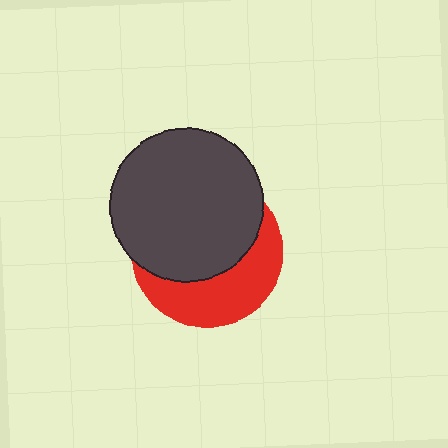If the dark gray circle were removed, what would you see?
You would see the complete red circle.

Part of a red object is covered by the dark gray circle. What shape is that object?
It is a circle.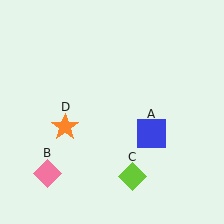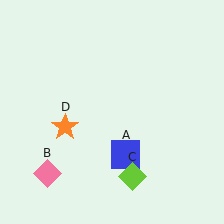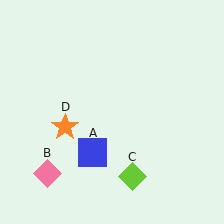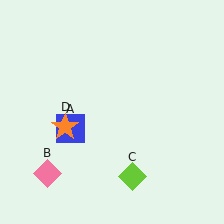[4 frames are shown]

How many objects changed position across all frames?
1 object changed position: blue square (object A).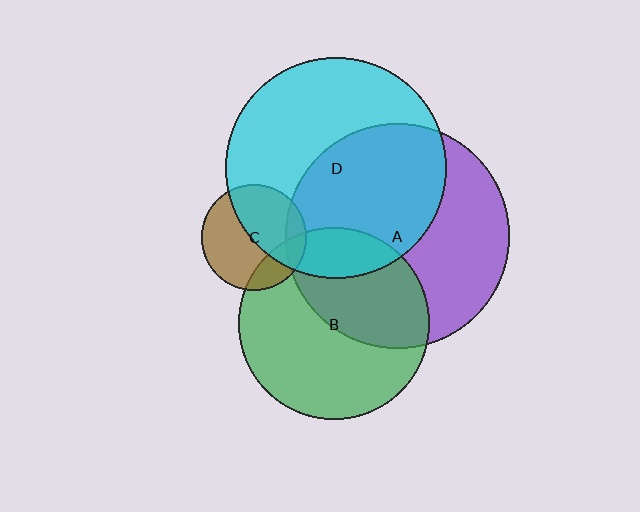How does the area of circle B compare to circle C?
Approximately 3.3 times.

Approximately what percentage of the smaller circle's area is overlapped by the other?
Approximately 20%.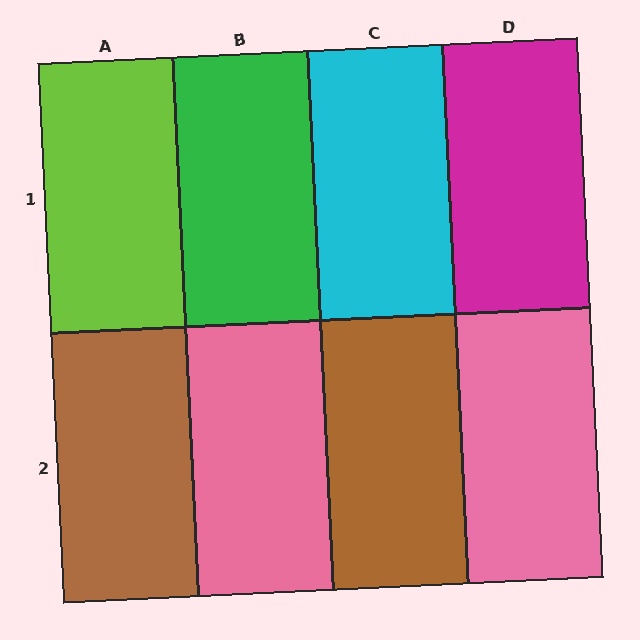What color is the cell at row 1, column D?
Magenta.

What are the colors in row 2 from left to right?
Brown, pink, brown, pink.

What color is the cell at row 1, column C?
Cyan.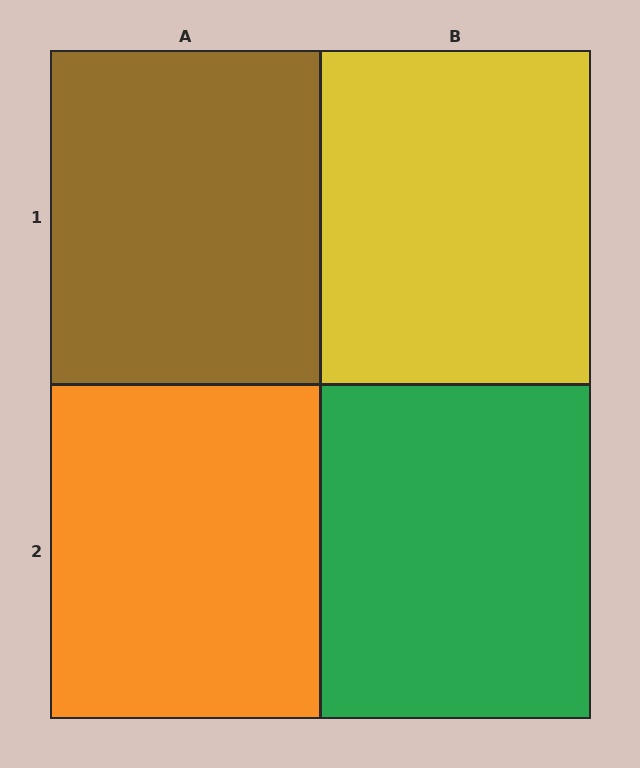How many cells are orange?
1 cell is orange.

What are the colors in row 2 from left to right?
Orange, green.